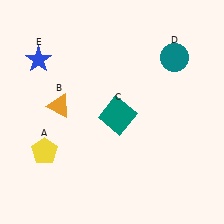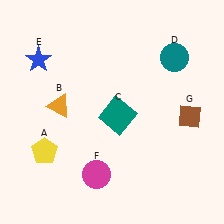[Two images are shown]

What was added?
A magenta circle (F), a brown diamond (G) were added in Image 2.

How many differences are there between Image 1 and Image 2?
There are 2 differences between the two images.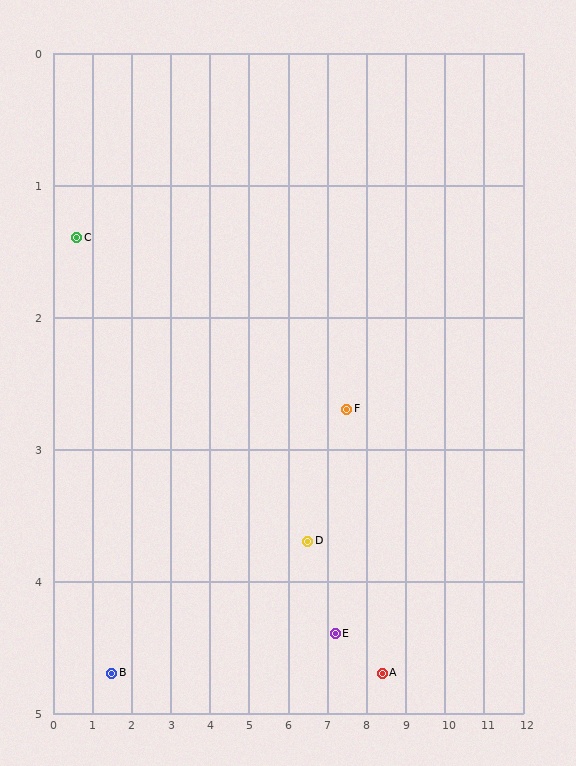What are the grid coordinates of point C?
Point C is at approximately (0.6, 1.4).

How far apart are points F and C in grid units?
Points F and C are about 7.0 grid units apart.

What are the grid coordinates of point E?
Point E is at approximately (7.2, 4.4).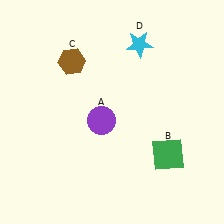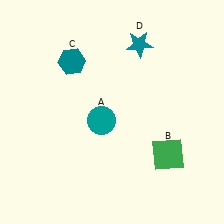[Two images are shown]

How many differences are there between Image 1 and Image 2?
There are 3 differences between the two images.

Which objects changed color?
A changed from purple to teal. C changed from brown to teal. D changed from cyan to teal.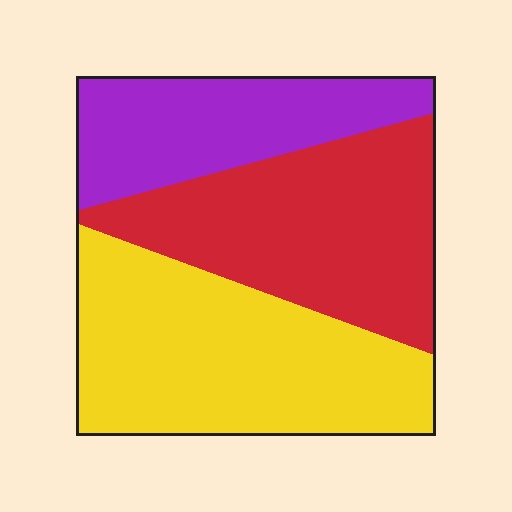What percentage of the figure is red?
Red takes up about three eighths (3/8) of the figure.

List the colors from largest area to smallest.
From largest to smallest: yellow, red, purple.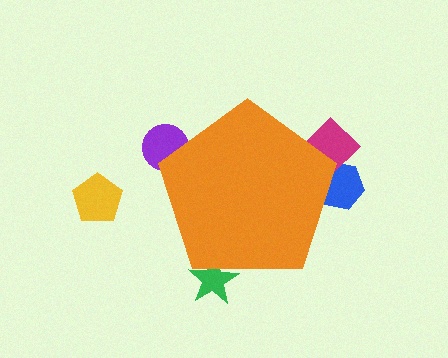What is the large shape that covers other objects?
An orange pentagon.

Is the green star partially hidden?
Yes, the green star is partially hidden behind the orange pentagon.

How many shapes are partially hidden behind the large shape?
4 shapes are partially hidden.